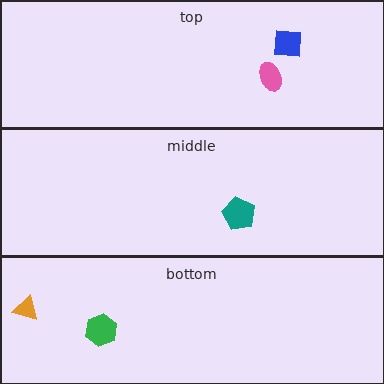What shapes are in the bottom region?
The orange triangle, the green hexagon.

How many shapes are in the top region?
2.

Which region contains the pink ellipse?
The top region.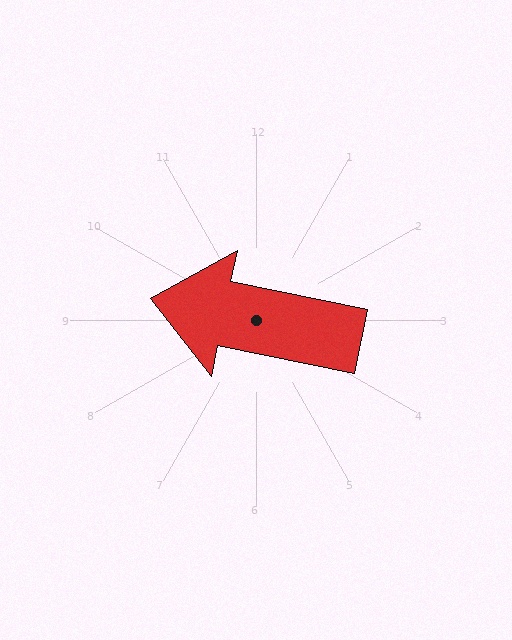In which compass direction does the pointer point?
West.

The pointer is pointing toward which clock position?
Roughly 9 o'clock.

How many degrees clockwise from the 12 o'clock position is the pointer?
Approximately 282 degrees.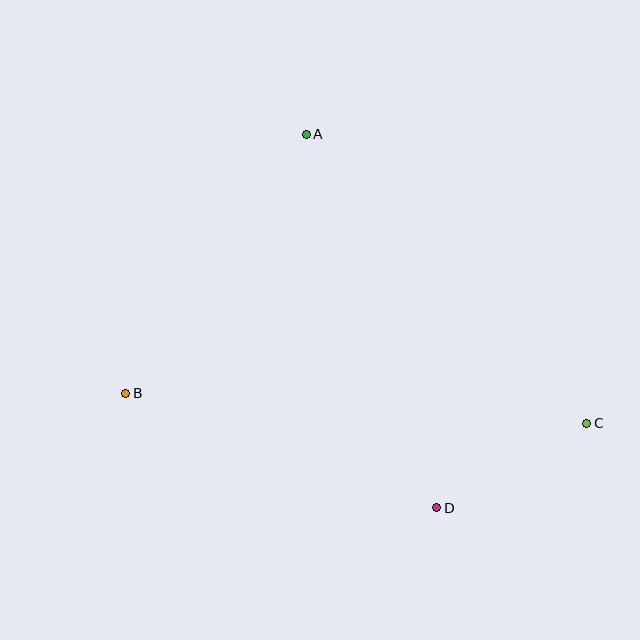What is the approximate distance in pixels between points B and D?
The distance between B and D is approximately 331 pixels.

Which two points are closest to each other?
Points C and D are closest to each other.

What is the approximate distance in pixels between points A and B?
The distance between A and B is approximately 316 pixels.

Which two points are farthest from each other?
Points B and C are farthest from each other.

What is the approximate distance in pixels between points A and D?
The distance between A and D is approximately 395 pixels.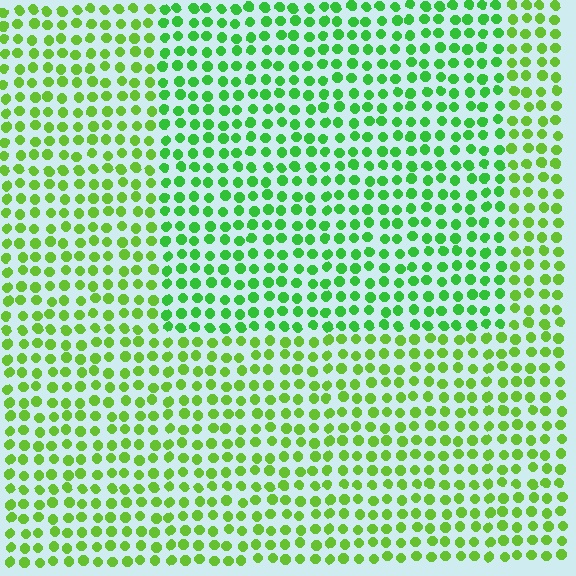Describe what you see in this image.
The image is filled with small lime elements in a uniform arrangement. A rectangle-shaped region is visible where the elements are tinted to a slightly different hue, forming a subtle color boundary.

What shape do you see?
I see a rectangle.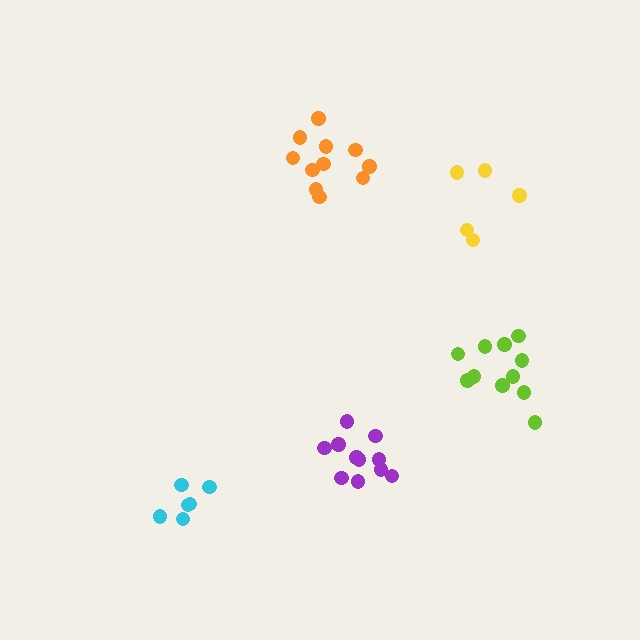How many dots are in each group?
Group 1: 11 dots, Group 2: 11 dots, Group 3: 5 dots, Group 4: 6 dots, Group 5: 11 dots (44 total).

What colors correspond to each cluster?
The clusters are colored: orange, purple, yellow, cyan, lime.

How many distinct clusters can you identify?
There are 5 distinct clusters.